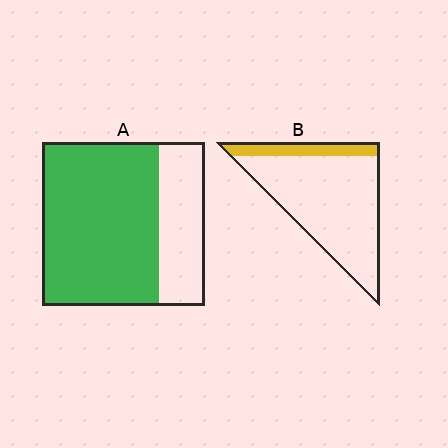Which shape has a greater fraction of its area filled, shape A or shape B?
Shape A.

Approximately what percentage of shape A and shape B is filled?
A is approximately 70% and B is approximately 15%.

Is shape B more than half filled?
No.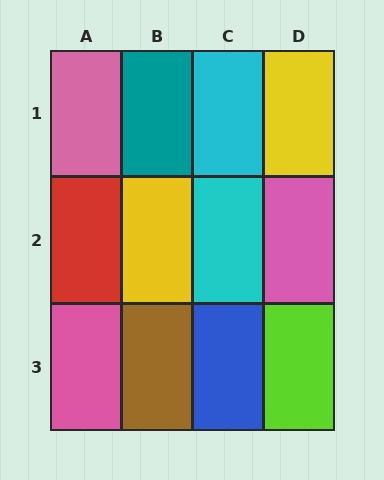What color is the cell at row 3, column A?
Pink.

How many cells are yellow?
2 cells are yellow.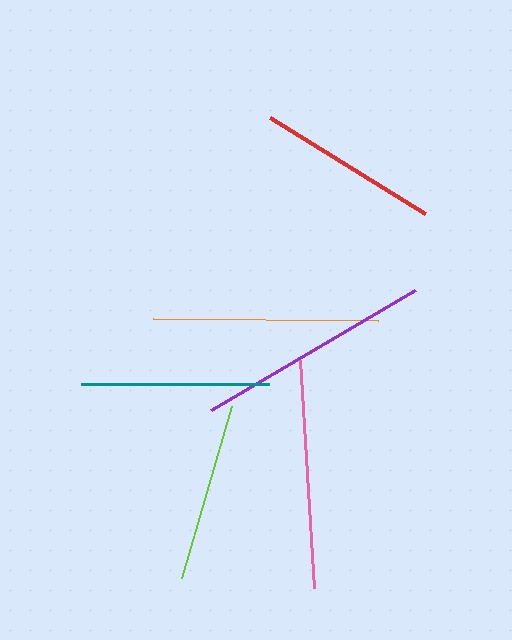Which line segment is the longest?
The purple line is the longest at approximately 237 pixels.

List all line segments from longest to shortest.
From longest to shortest: purple, pink, orange, teal, red, lime.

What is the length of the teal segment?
The teal segment is approximately 188 pixels long.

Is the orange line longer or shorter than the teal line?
The orange line is longer than the teal line.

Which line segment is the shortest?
The lime line is the shortest at approximately 178 pixels.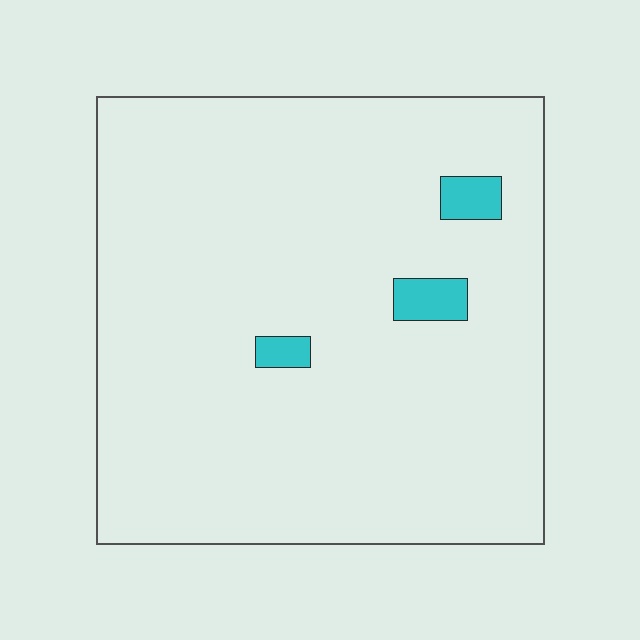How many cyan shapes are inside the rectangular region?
3.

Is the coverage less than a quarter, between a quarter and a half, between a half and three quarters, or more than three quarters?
Less than a quarter.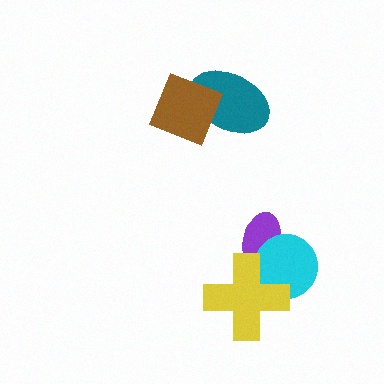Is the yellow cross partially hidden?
No, no other shape covers it.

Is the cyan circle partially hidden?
Yes, it is partially covered by another shape.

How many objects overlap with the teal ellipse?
1 object overlaps with the teal ellipse.